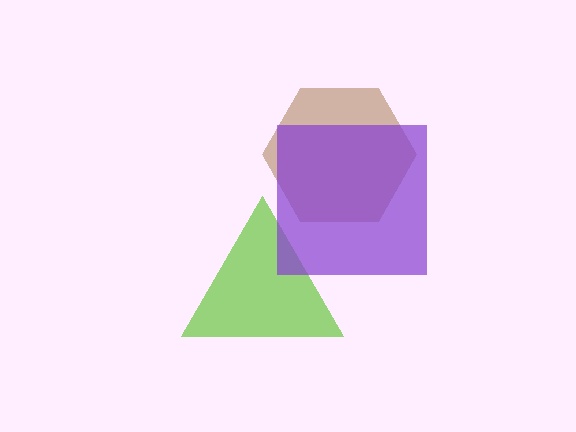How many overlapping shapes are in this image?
There are 3 overlapping shapes in the image.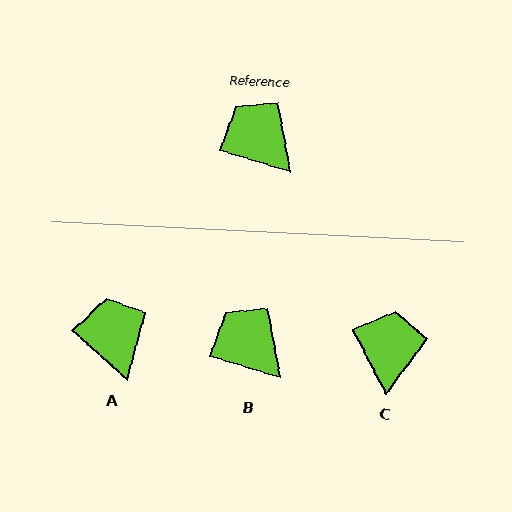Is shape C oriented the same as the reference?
No, it is off by about 47 degrees.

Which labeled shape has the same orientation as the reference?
B.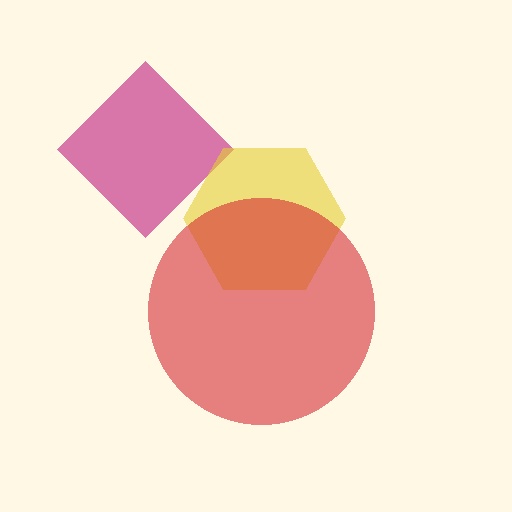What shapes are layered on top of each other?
The layered shapes are: a magenta diamond, a yellow hexagon, a red circle.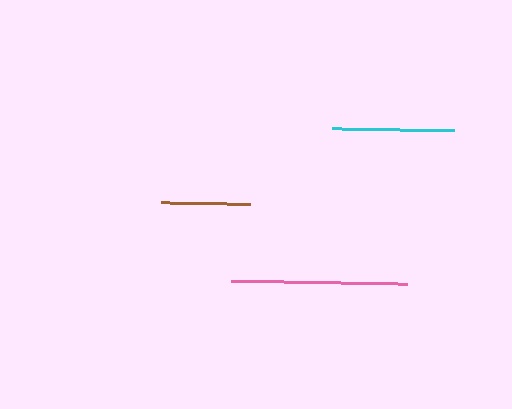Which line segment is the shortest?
The brown line is the shortest at approximately 89 pixels.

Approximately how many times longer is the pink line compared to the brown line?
The pink line is approximately 2.0 times the length of the brown line.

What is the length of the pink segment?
The pink segment is approximately 176 pixels long.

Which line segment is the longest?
The pink line is the longest at approximately 176 pixels.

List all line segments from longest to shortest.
From longest to shortest: pink, cyan, brown.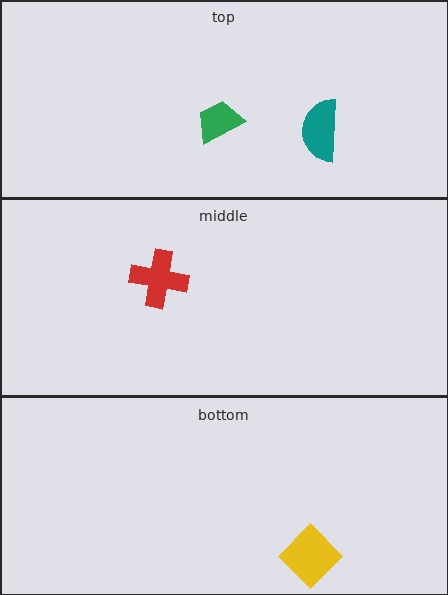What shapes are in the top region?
The green trapezoid, the teal semicircle.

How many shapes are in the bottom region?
1.